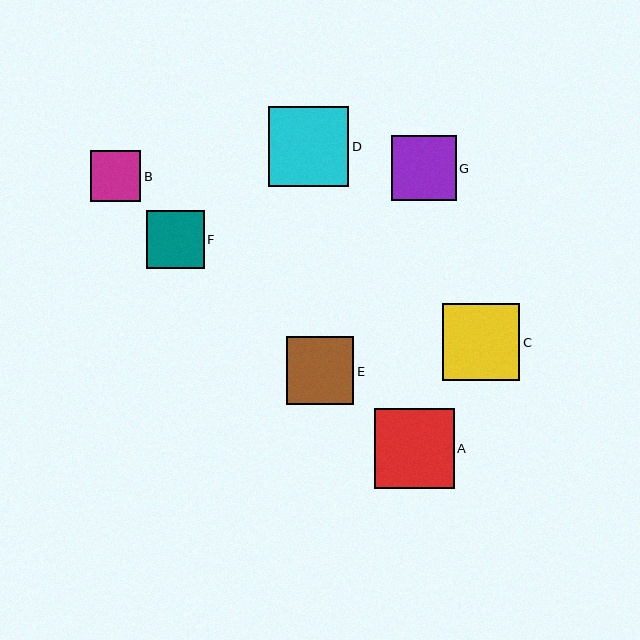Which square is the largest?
Square D is the largest with a size of approximately 80 pixels.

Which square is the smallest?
Square B is the smallest with a size of approximately 50 pixels.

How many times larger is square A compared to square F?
Square A is approximately 1.4 times the size of square F.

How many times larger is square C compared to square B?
Square C is approximately 1.5 times the size of square B.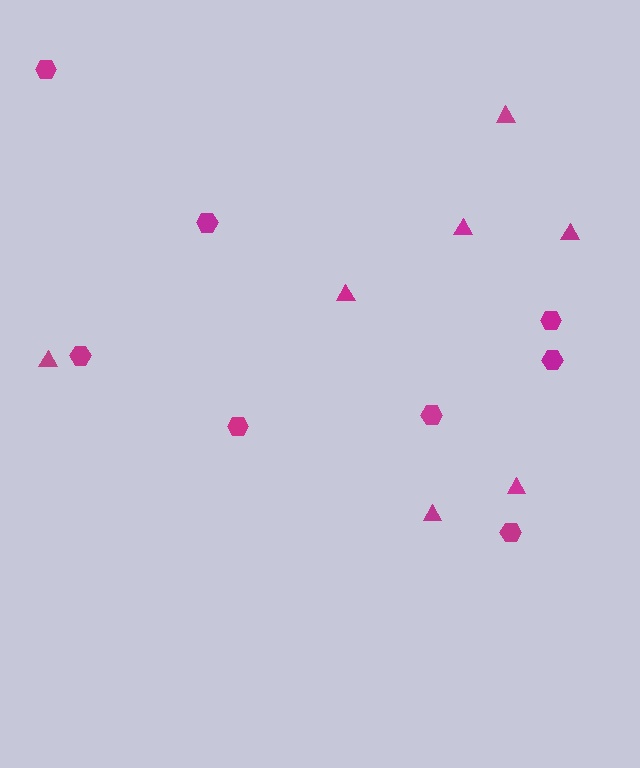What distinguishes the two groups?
There are 2 groups: one group of hexagons (8) and one group of triangles (7).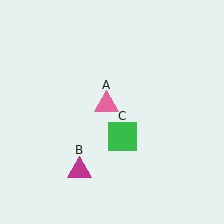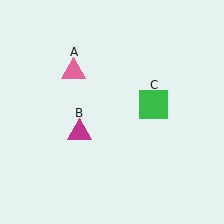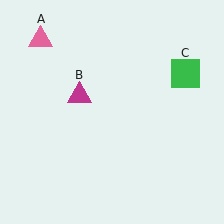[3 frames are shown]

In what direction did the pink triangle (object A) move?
The pink triangle (object A) moved up and to the left.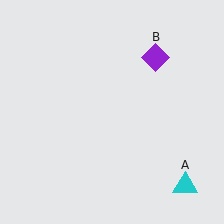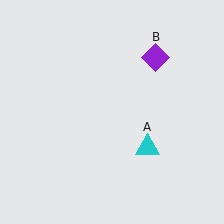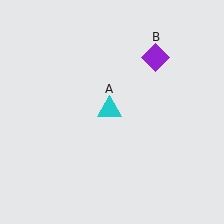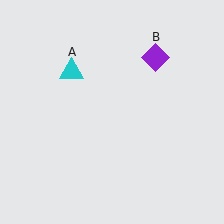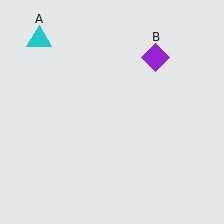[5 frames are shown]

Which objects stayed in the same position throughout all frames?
Purple diamond (object B) remained stationary.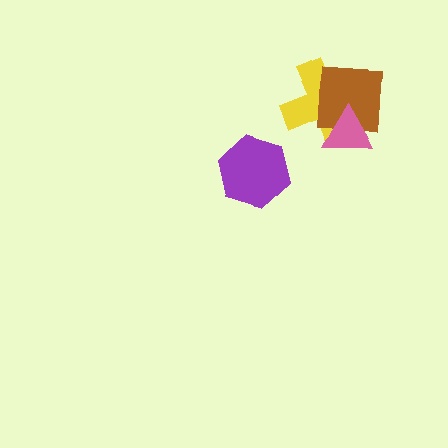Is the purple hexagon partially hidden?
No, no other shape covers it.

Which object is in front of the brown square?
The pink triangle is in front of the brown square.